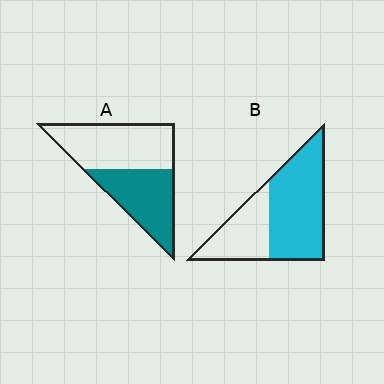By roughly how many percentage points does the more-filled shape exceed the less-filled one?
By roughly 20 percentage points (B over A).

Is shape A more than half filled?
No.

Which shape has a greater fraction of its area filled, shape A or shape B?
Shape B.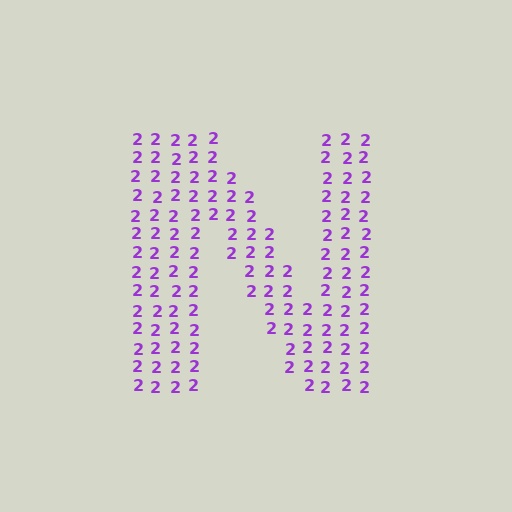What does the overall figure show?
The overall figure shows the letter N.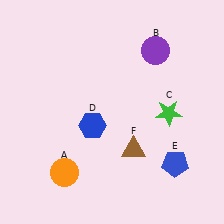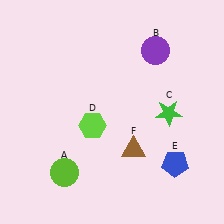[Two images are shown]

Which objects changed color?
A changed from orange to lime. D changed from blue to lime.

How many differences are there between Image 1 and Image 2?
There are 2 differences between the two images.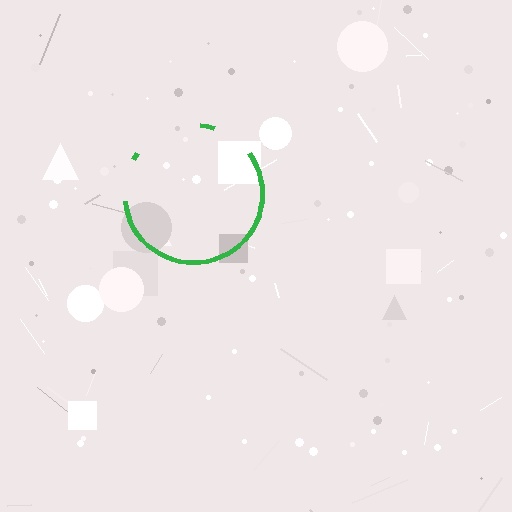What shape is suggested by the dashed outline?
The dashed outline suggests a circle.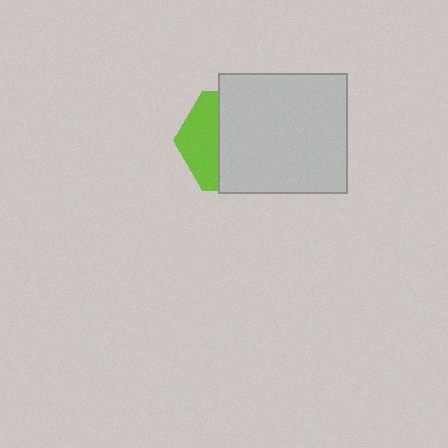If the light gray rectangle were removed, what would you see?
You would see the complete lime hexagon.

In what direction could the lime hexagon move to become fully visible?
The lime hexagon could move left. That would shift it out from behind the light gray rectangle entirely.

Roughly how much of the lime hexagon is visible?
A small part of it is visible (roughly 34%).